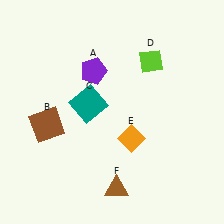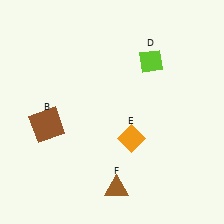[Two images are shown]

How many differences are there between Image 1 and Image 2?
There are 2 differences between the two images.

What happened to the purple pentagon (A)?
The purple pentagon (A) was removed in Image 2. It was in the top-left area of Image 1.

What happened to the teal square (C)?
The teal square (C) was removed in Image 2. It was in the top-left area of Image 1.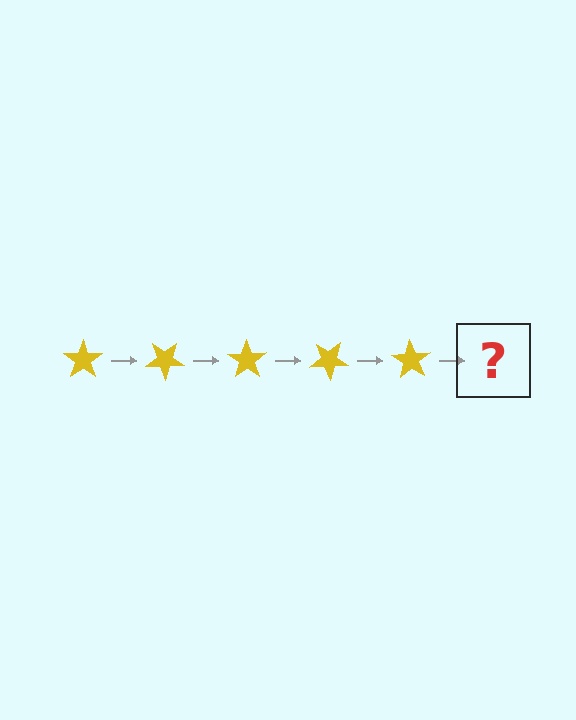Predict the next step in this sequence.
The next step is a yellow star rotated 175 degrees.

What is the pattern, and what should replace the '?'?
The pattern is that the star rotates 35 degrees each step. The '?' should be a yellow star rotated 175 degrees.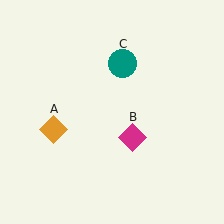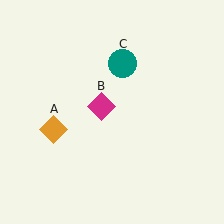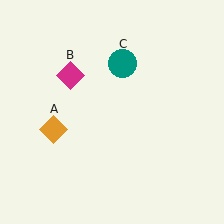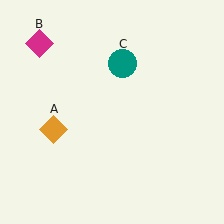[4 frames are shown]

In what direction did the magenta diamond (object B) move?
The magenta diamond (object B) moved up and to the left.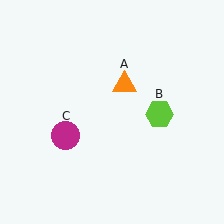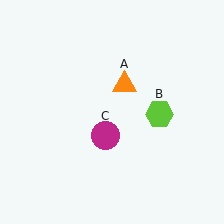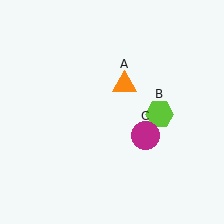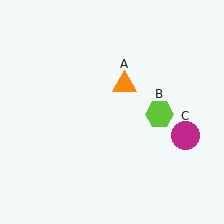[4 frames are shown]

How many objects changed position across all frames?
1 object changed position: magenta circle (object C).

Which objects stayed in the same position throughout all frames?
Orange triangle (object A) and lime hexagon (object B) remained stationary.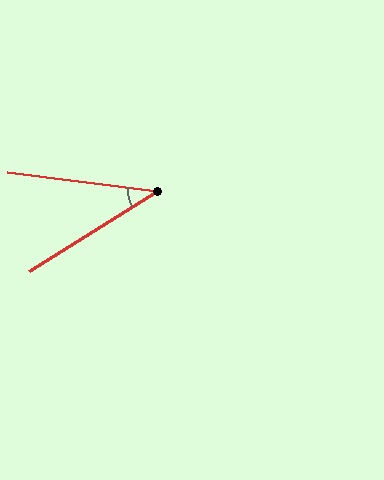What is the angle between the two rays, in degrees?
Approximately 39 degrees.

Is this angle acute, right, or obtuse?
It is acute.